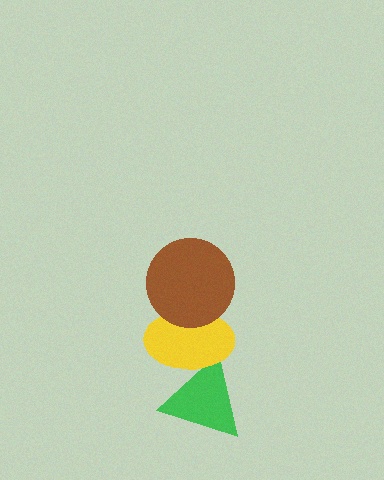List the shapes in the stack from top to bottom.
From top to bottom: the brown circle, the yellow ellipse, the green triangle.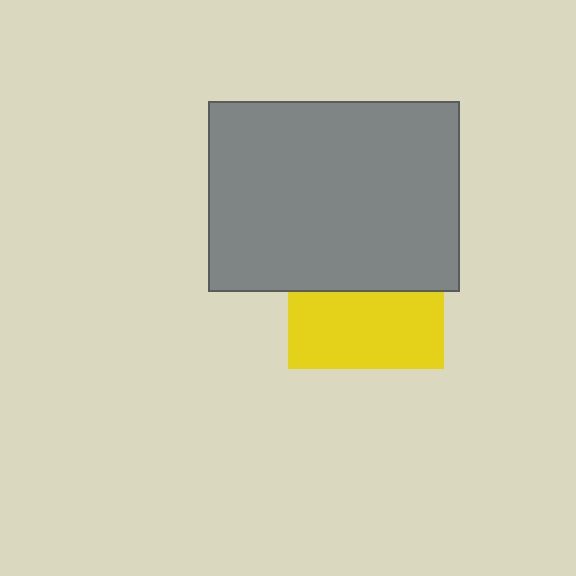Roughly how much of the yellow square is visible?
About half of it is visible (roughly 50%).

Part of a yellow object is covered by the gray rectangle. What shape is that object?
It is a square.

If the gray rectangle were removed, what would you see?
You would see the complete yellow square.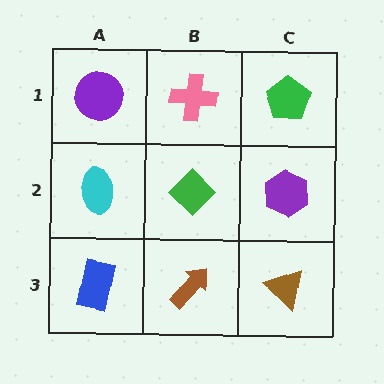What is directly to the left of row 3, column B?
A blue rectangle.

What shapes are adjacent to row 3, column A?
A cyan ellipse (row 2, column A), a brown arrow (row 3, column B).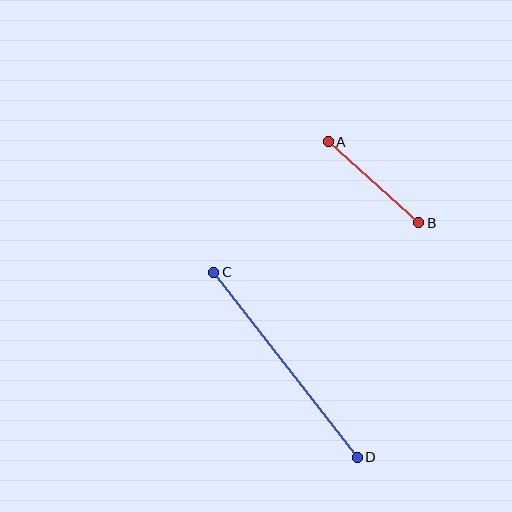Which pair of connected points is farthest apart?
Points C and D are farthest apart.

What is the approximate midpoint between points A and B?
The midpoint is at approximately (373, 182) pixels.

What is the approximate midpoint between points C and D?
The midpoint is at approximately (285, 365) pixels.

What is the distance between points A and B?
The distance is approximately 121 pixels.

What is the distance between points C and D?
The distance is approximately 234 pixels.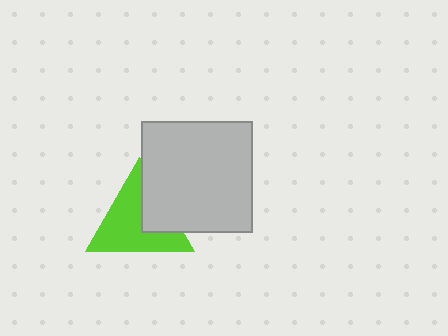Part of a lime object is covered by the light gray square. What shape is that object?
It is a triangle.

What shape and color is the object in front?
The object in front is a light gray square.